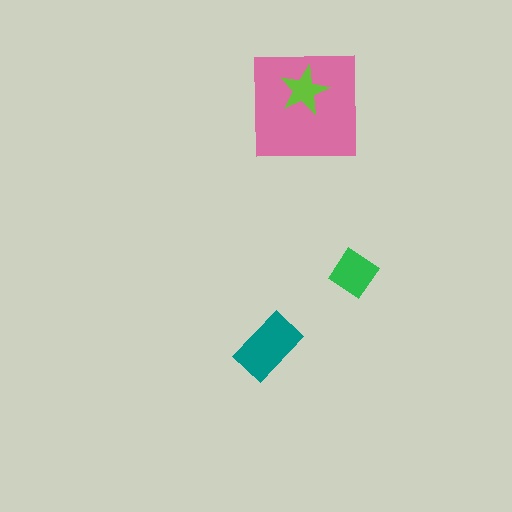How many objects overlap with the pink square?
1 object overlaps with the pink square.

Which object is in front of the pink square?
The lime star is in front of the pink square.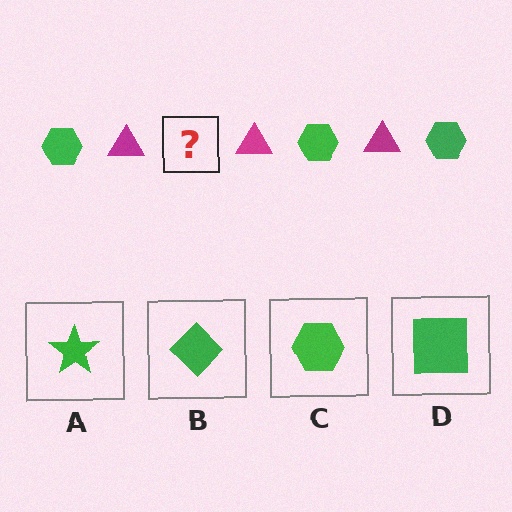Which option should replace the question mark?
Option C.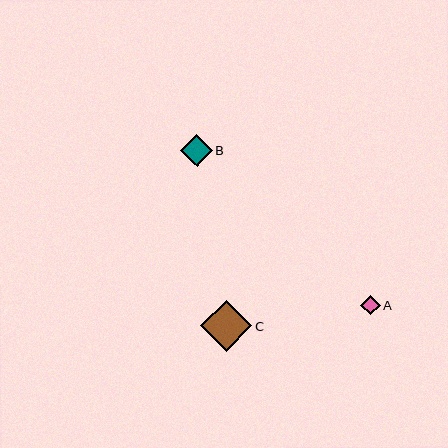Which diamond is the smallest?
Diamond A is the smallest with a size of approximately 20 pixels.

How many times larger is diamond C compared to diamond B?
Diamond C is approximately 1.6 times the size of diamond B.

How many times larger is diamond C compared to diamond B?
Diamond C is approximately 1.6 times the size of diamond B.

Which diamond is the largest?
Diamond C is the largest with a size of approximately 51 pixels.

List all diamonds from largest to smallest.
From largest to smallest: C, B, A.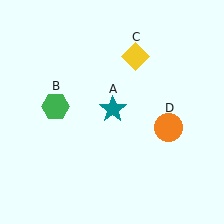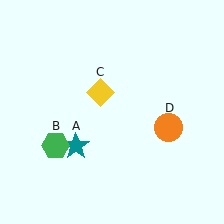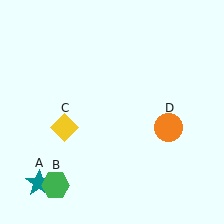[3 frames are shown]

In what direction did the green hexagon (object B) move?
The green hexagon (object B) moved down.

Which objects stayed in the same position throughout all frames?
Orange circle (object D) remained stationary.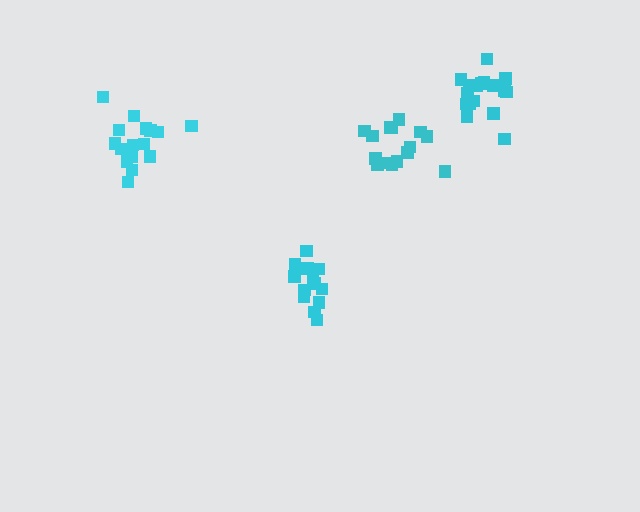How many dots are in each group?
Group 1: 13 dots, Group 2: 16 dots, Group 3: 15 dots, Group 4: 17 dots (61 total).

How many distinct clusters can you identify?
There are 4 distinct clusters.